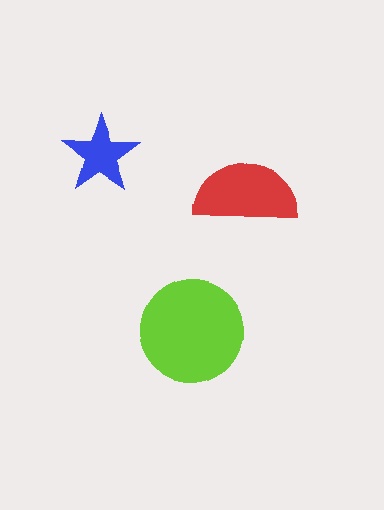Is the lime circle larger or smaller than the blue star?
Larger.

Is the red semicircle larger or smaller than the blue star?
Larger.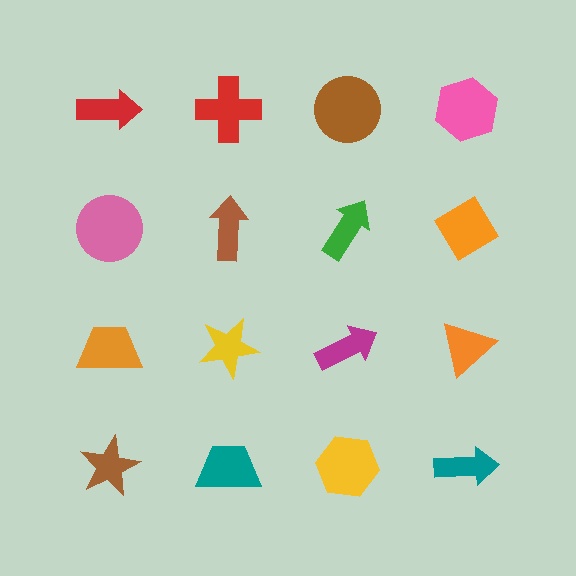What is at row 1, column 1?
A red arrow.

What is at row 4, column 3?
A yellow hexagon.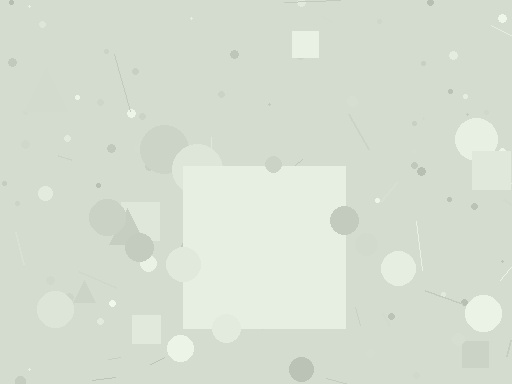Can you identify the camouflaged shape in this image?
The camouflaged shape is a square.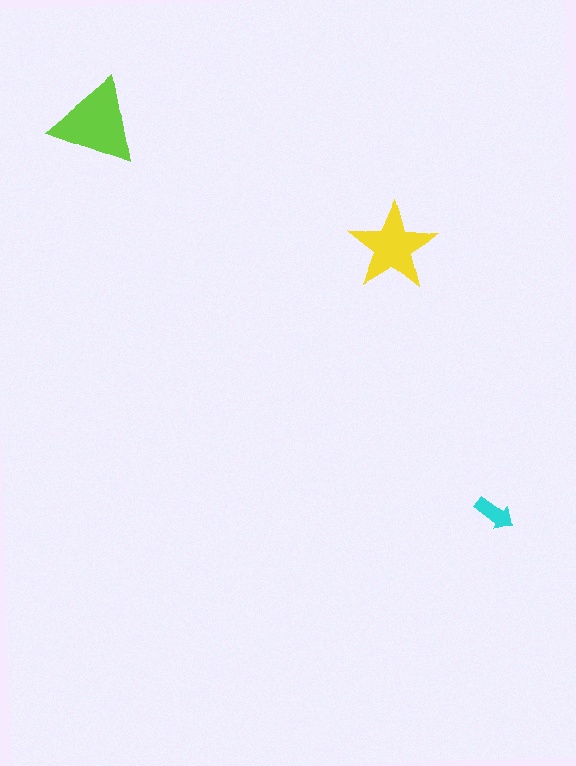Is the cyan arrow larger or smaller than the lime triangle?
Smaller.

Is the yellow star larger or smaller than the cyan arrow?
Larger.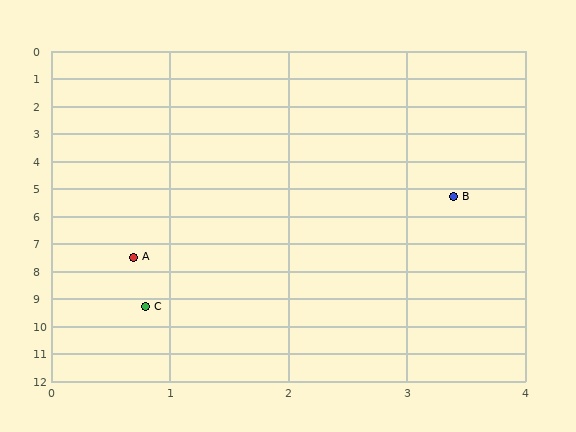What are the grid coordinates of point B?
Point B is at approximately (3.4, 5.3).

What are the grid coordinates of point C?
Point C is at approximately (0.8, 9.3).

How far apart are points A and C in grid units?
Points A and C are about 1.8 grid units apart.